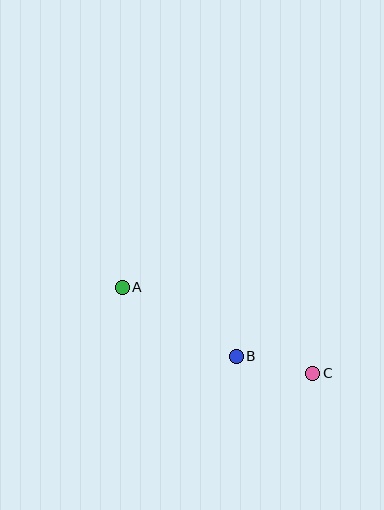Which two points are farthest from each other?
Points A and C are farthest from each other.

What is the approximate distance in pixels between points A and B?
The distance between A and B is approximately 133 pixels.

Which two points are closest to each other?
Points B and C are closest to each other.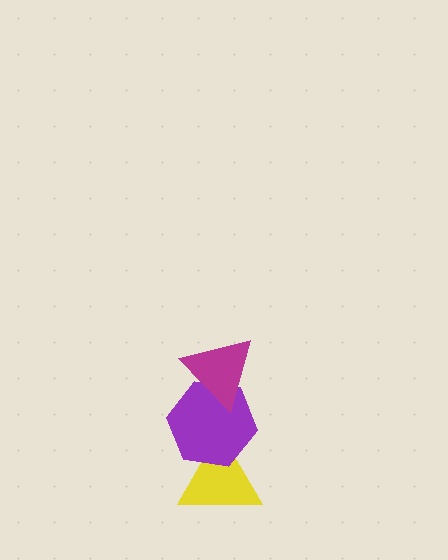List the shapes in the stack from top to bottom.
From top to bottom: the magenta triangle, the purple hexagon, the yellow triangle.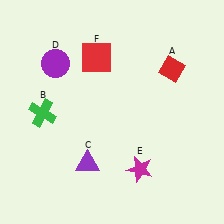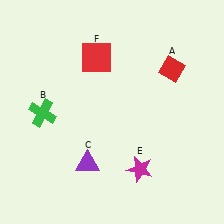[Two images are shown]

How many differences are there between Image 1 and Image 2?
There is 1 difference between the two images.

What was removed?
The purple circle (D) was removed in Image 2.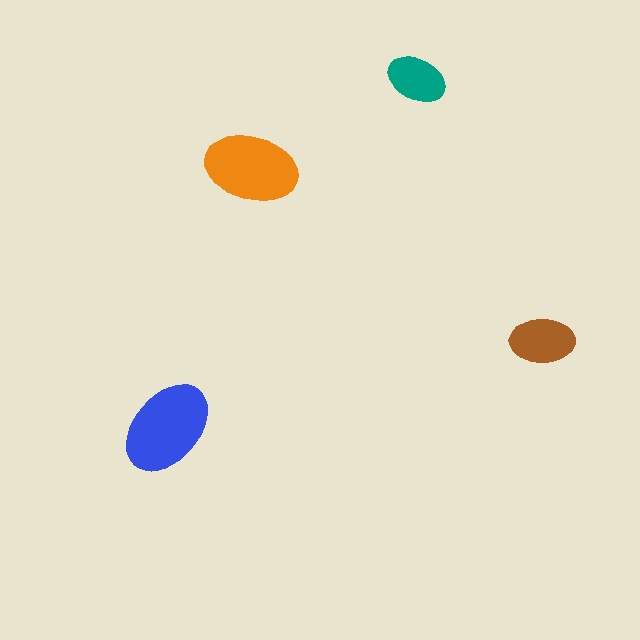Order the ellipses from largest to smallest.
the blue one, the orange one, the brown one, the teal one.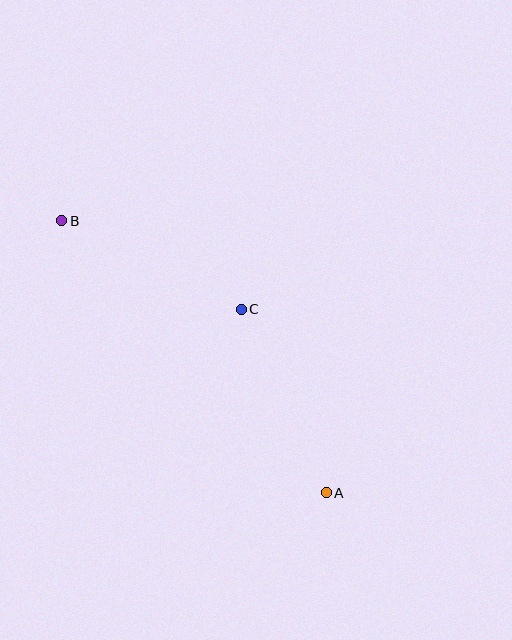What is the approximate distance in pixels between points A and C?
The distance between A and C is approximately 202 pixels.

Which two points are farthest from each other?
Points A and B are farthest from each other.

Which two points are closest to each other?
Points B and C are closest to each other.